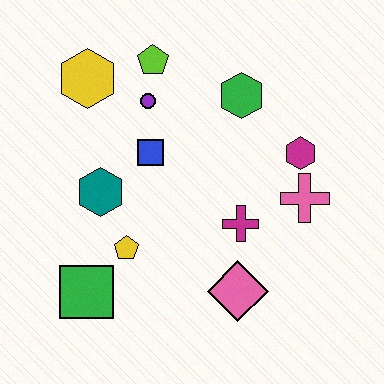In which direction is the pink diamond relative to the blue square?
The pink diamond is below the blue square.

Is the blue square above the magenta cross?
Yes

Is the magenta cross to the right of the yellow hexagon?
Yes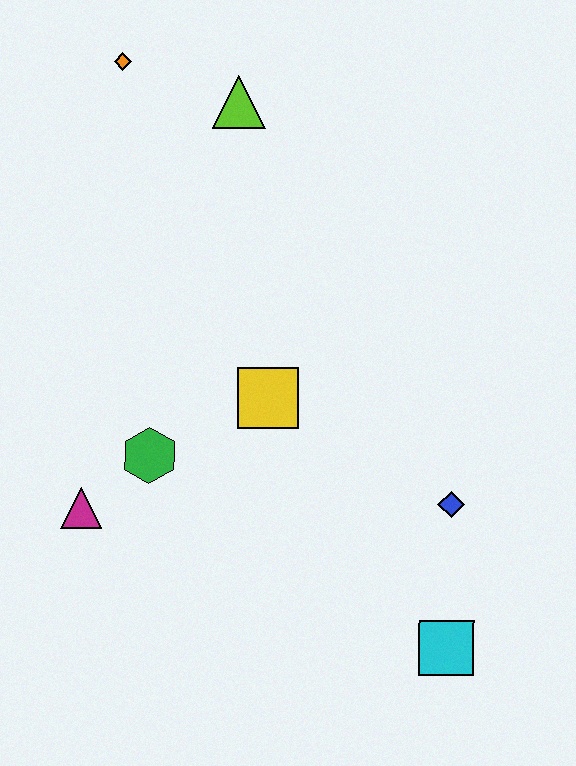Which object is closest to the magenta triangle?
The green hexagon is closest to the magenta triangle.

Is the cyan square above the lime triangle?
No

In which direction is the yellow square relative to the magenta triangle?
The yellow square is to the right of the magenta triangle.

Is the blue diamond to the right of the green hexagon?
Yes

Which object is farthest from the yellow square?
The orange diamond is farthest from the yellow square.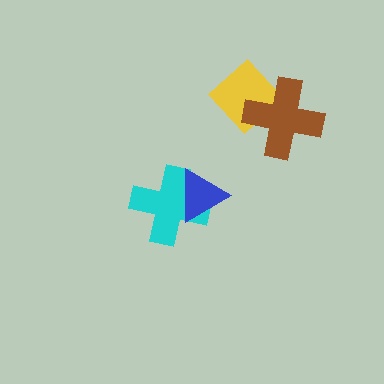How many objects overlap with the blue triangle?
1 object overlaps with the blue triangle.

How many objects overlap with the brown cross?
1 object overlaps with the brown cross.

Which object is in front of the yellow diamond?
The brown cross is in front of the yellow diamond.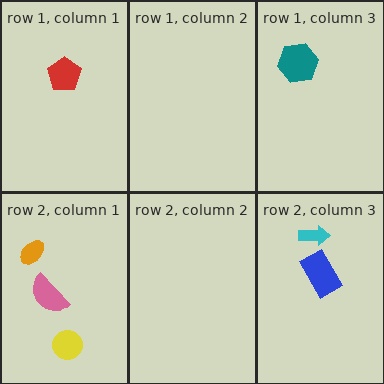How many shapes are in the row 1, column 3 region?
1.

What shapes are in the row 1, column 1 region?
The red pentagon.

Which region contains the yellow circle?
The row 2, column 1 region.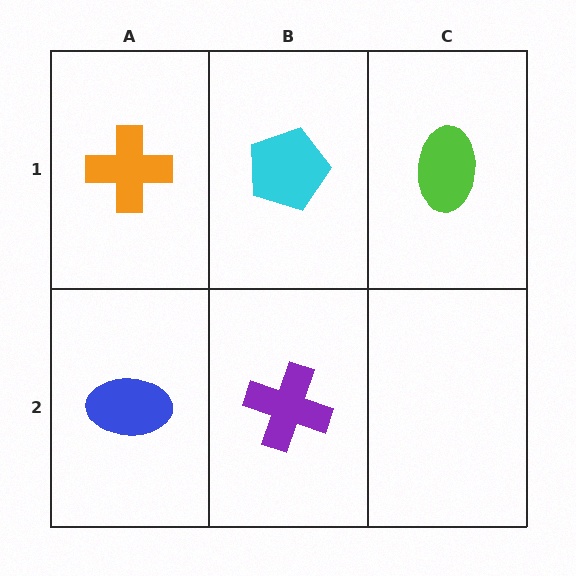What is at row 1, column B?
A cyan pentagon.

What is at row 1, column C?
A lime ellipse.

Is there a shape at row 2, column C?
No, that cell is empty.